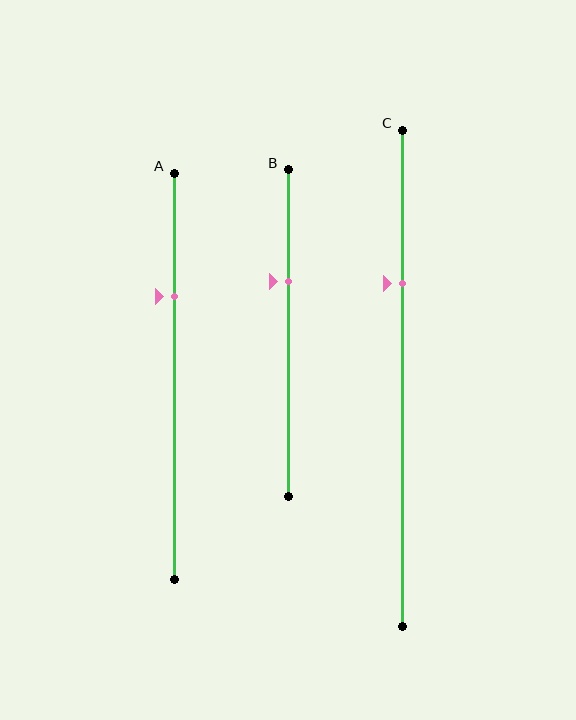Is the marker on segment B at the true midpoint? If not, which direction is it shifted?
No, the marker on segment B is shifted upward by about 16% of the segment length.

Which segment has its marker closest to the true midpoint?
Segment B has its marker closest to the true midpoint.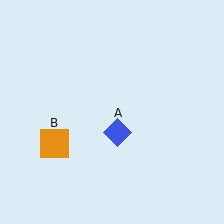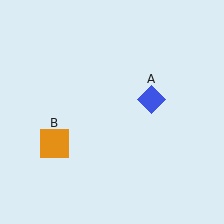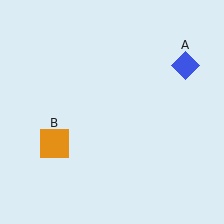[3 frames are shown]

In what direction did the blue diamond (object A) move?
The blue diamond (object A) moved up and to the right.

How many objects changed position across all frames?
1 object changed position: blue diamond (object A).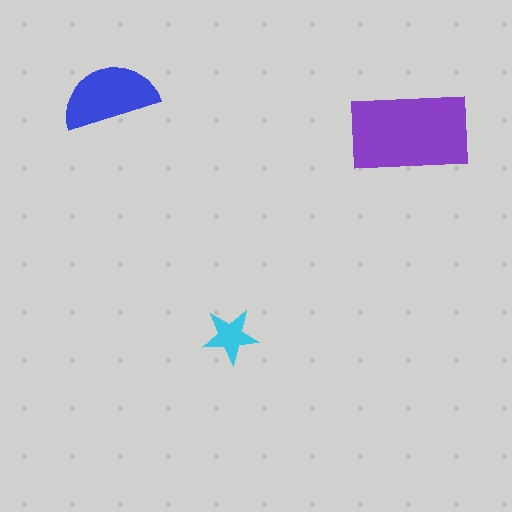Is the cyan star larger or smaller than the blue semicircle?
Smaller.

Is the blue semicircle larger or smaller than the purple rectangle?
Smaller.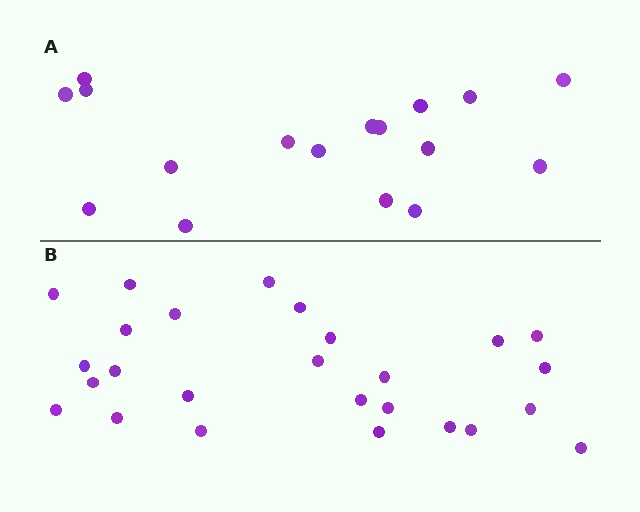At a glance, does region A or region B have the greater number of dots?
Region B (the bottom region) has more dots.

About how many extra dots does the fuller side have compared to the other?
Region B has roughly 8 or so more dots than region A.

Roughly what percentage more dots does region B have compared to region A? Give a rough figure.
About 55% more.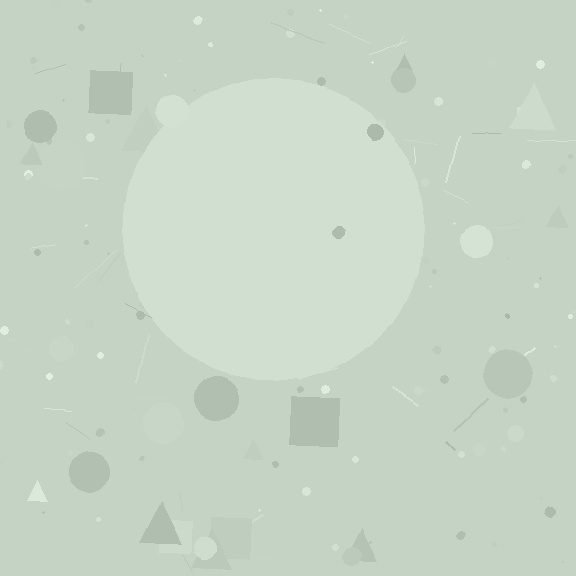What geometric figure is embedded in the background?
A circle is embedded in the background.